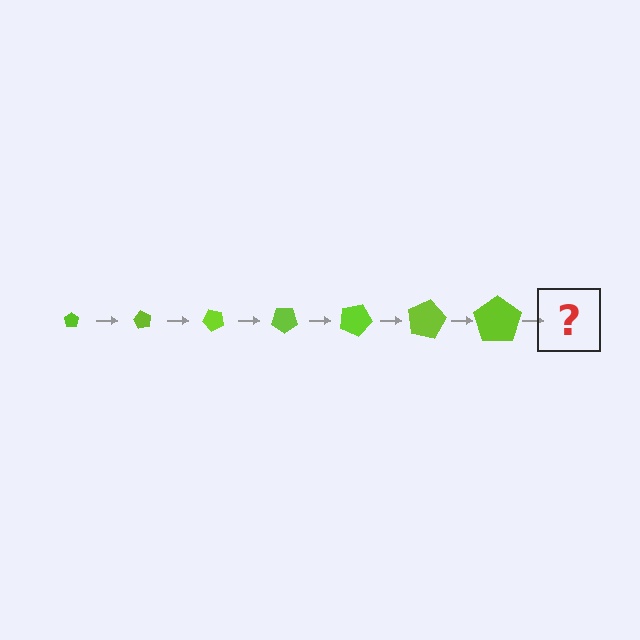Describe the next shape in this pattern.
It should be a pentagon, larger than the previous one and rotated 420 degrees from the start.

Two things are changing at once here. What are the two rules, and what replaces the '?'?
The two rules are that the pentagon grows larger each step and it rotates 60 degrees each step. The '?' should be a pentagon, larger than the previous one and rotated 420 degrees from the start.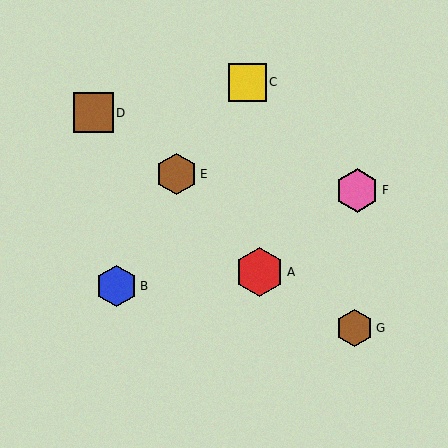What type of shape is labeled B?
Shape B is a blue hexagon.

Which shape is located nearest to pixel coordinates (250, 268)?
The red hexagon (labeled A) at (259, 272) is nearest to that location.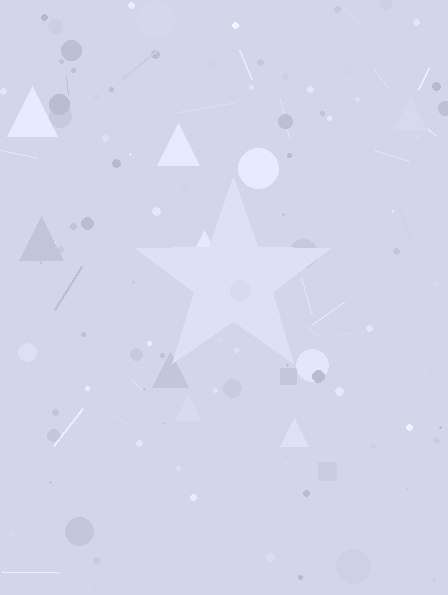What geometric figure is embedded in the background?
A star is embedded in the background.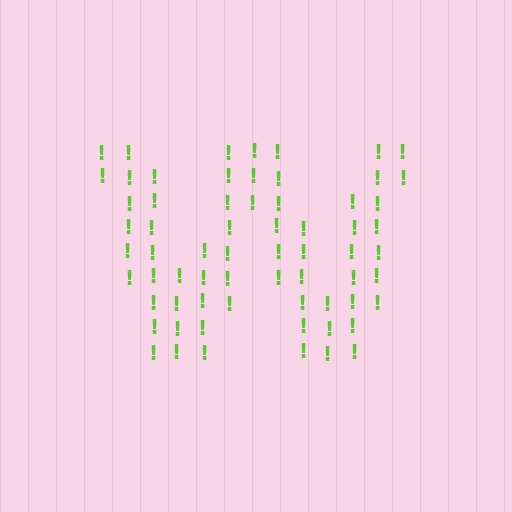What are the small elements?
The small elements are exclamation marks.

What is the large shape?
The large shape is the letter W.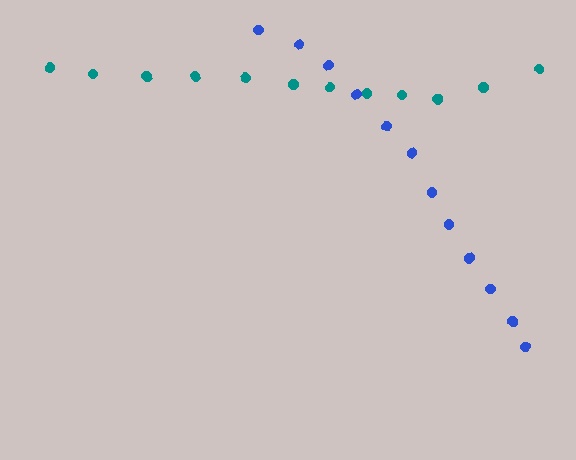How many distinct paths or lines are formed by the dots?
There are 2 distinct paths.